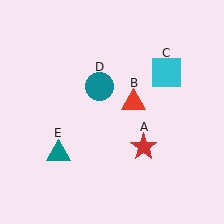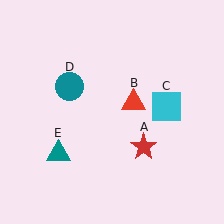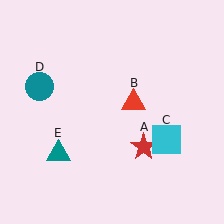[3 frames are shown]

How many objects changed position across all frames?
2 objects changed position: cyan square (object C), teal circle (object D).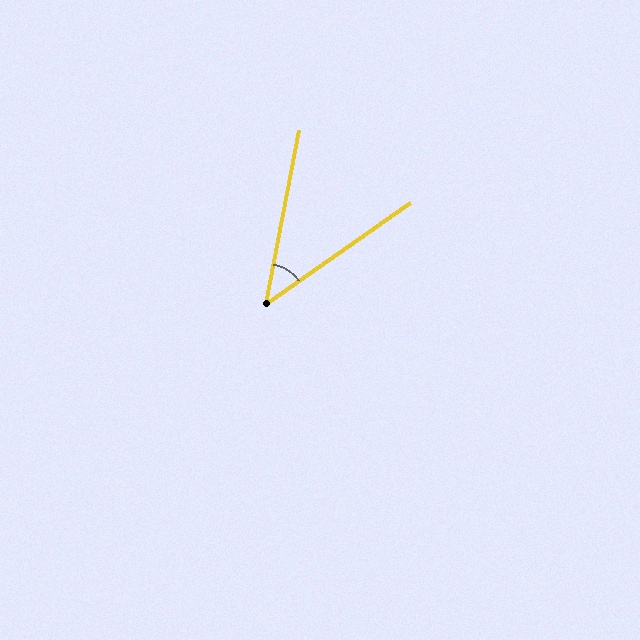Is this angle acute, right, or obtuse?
It is acute.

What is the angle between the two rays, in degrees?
Approximately 44 degrees.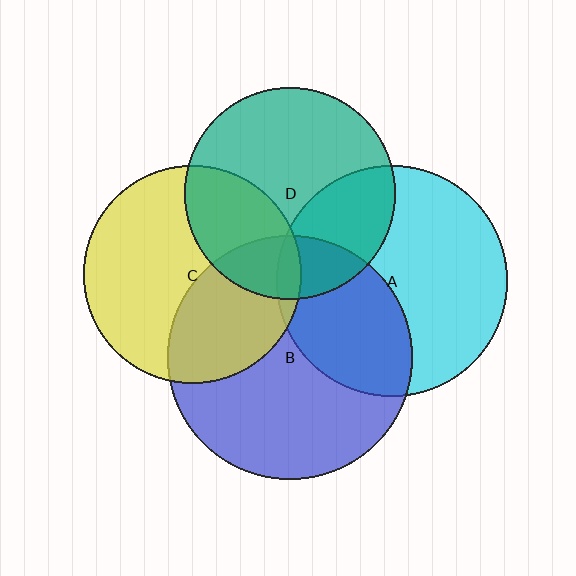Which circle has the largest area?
Circle B (blue).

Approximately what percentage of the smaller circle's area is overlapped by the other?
Approximately 30%.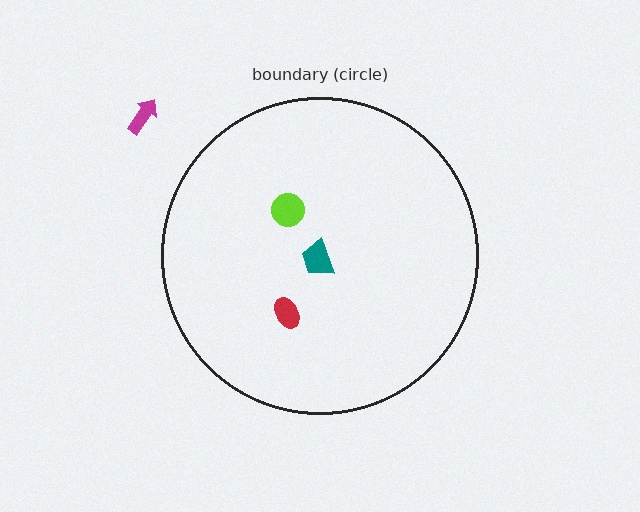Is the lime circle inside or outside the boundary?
Inside.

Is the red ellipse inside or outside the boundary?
Inside.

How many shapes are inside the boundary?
3 inside, 1 outside.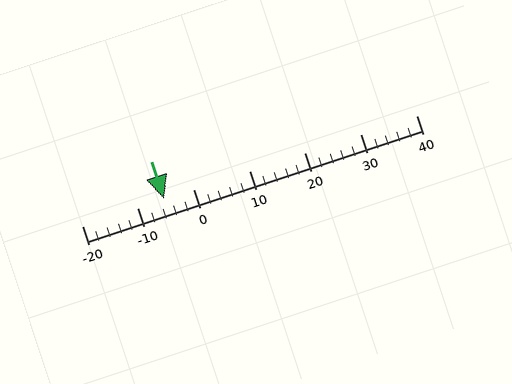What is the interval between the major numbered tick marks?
The major tick marks are spaced 10 units apart.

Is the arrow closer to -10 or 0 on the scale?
The arrow is closer to -10.